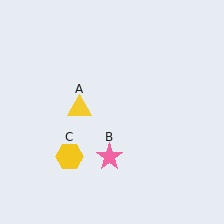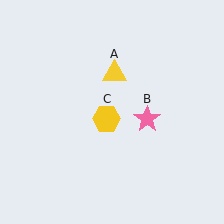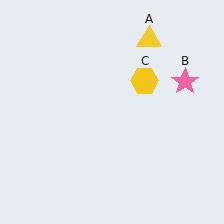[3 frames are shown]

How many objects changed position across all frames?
3 objects changed position: yellow triangle (object A), pink star (object B), yellow hexagon (object C).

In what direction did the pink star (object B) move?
The pink star (object B) moved up and to the right.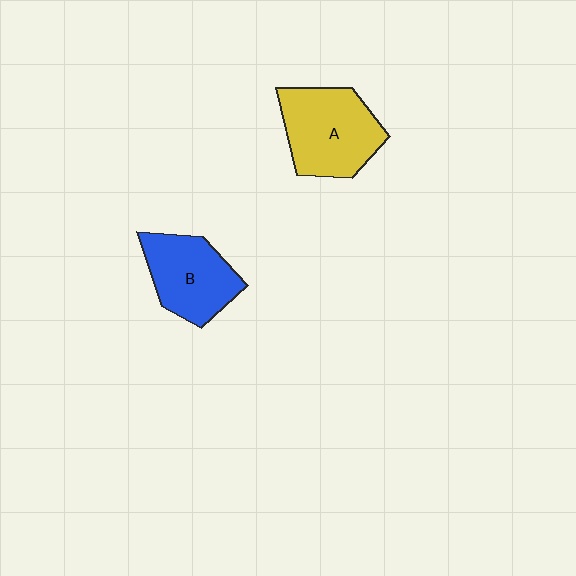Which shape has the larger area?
Shape A (yellow).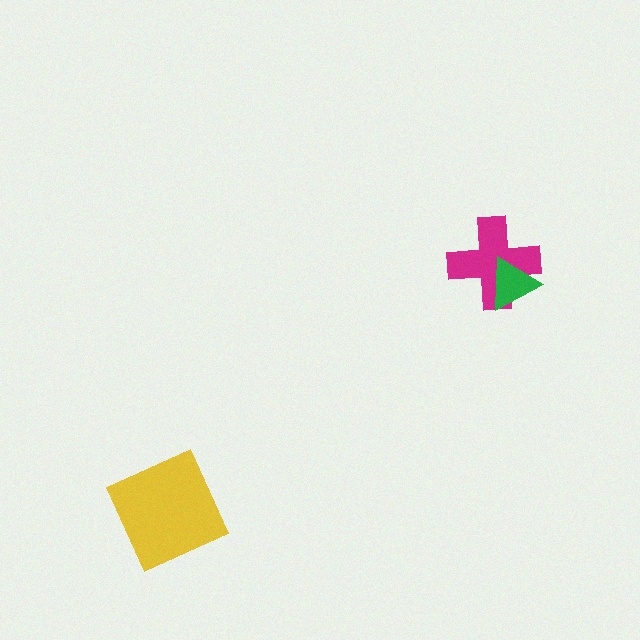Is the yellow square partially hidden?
No, no other shape covers it.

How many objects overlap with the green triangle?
1 object overlaps with the green triangle.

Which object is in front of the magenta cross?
The green triangle is in front of the magenta cross.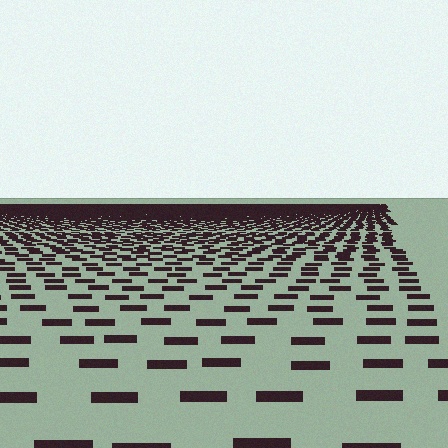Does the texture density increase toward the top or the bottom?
Density increases toward the top.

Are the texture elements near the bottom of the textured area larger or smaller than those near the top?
Larger. Near the bottom, elements are closer to the viewer and appear at a bigger on-screen size.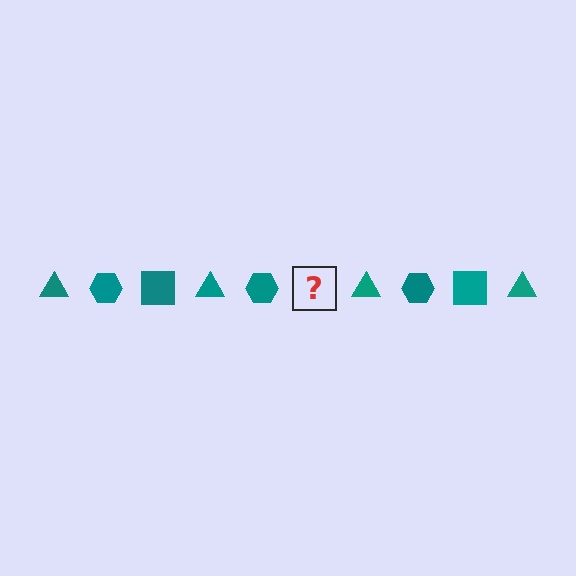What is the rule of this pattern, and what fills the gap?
The rule is that the pattern cycles through triangle, hexagon, square shapes in teal. The gap should be filled with a teal square.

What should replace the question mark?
The question mark should be replaced with a teal square.